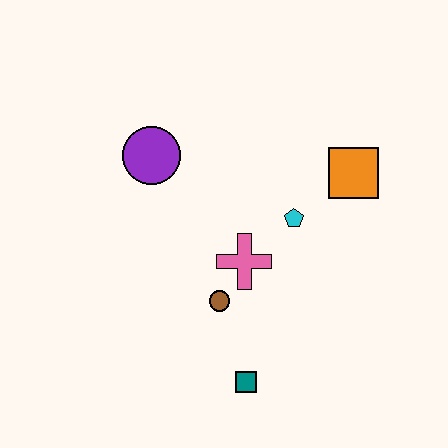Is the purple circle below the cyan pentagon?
No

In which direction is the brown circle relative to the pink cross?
The brown circle is below the pink cross.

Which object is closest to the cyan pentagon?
The pink cross is closest to the cyan pentagon.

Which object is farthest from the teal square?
The purple circle is farthest from the teal square.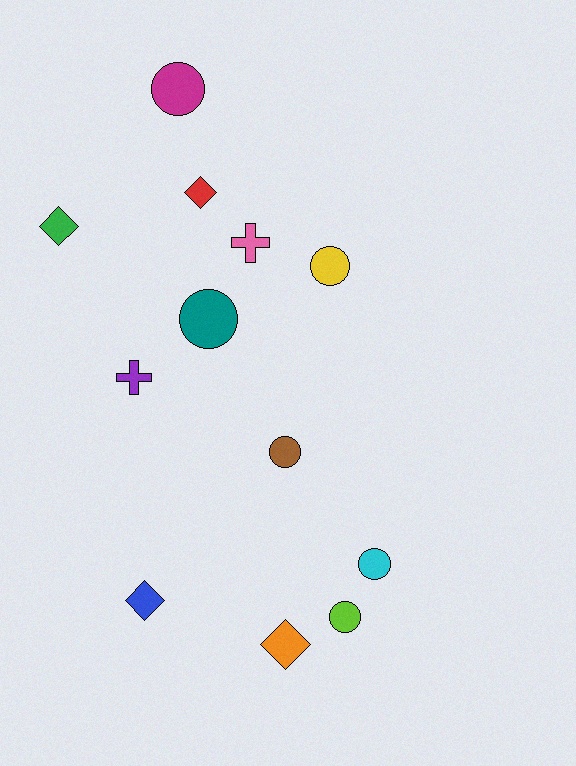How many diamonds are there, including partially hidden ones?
There are 4 diamonds.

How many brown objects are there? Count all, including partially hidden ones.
There is 1 brown object.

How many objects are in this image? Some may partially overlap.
There are 12 objects.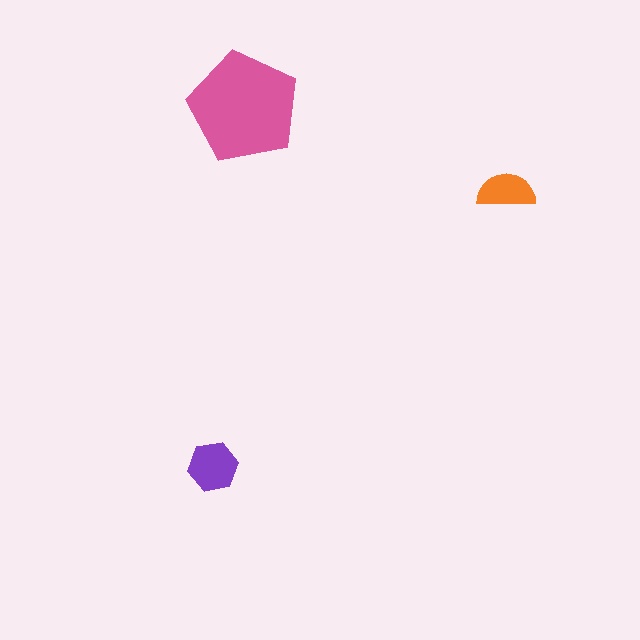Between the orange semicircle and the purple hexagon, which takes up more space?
The purple hexagon.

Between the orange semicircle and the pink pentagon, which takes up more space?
The pink pentagon.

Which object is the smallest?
The orange semicircle.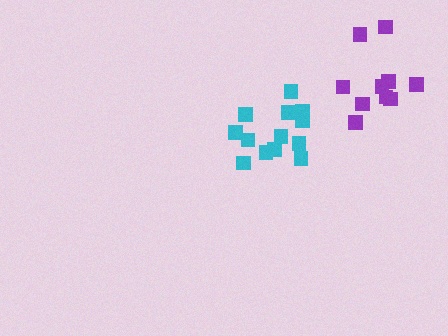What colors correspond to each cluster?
The clusters are colored: cyan, purple.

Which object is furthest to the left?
The cyan cluster is leftmost.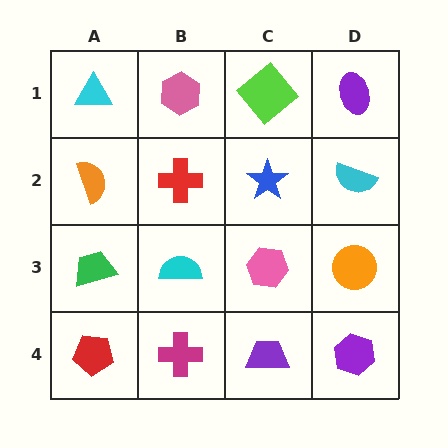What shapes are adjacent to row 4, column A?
A green trapezoid (row 3, column A), a magenta cross (row 4, column B).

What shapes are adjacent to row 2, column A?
A cyan triangle (row 1, column A), a green trapezoid (row 3, column A), a red cross (row 2, column B).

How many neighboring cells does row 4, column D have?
2.